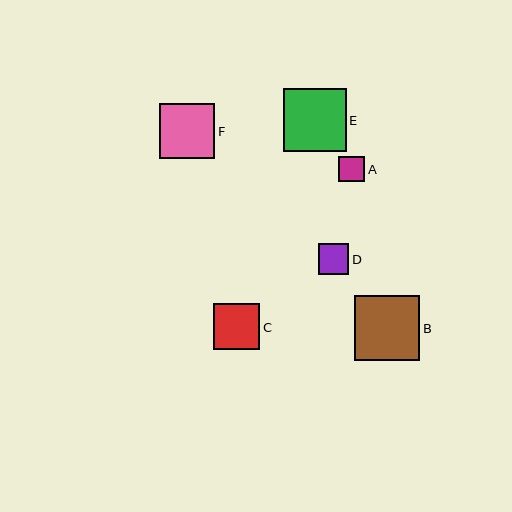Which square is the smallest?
Square A is the smallest with a size of approximately 26 pixels.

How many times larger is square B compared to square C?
Square B is approximately 1.4 times the size of square C.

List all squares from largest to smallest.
From largest to smallest: B, E, F, C, D, A.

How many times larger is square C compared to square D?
Square C is approximately 1.5 times the size of square D.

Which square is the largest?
Square B is the largest with a size of approximately 65 pixels.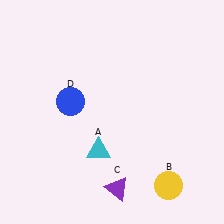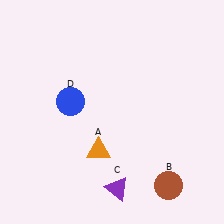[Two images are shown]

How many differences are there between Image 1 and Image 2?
There are 2 differences between the two images.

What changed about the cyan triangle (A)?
In Image 1, A is cyan. In Image 2, it changed to orange.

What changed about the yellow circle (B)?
In Image 1, B is yellow. In Image 2, it changed to brown.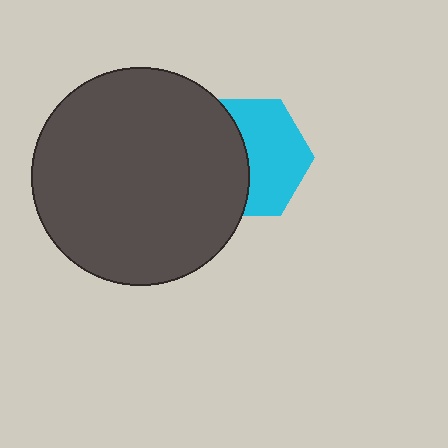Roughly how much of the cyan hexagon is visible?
About half of it is visible (roughly 55%).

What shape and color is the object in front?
The object in front is a dark gray circle.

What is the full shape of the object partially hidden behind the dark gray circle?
The partially hidden object is a cyan hexagon.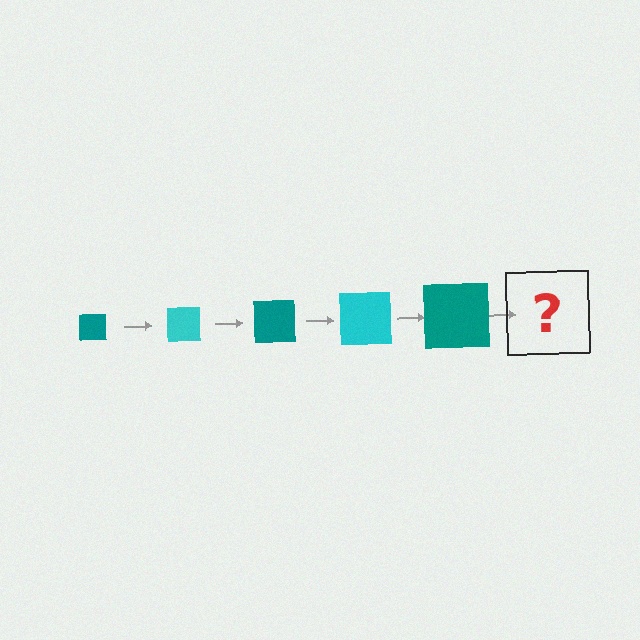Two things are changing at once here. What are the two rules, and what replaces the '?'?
The two rules are that the square grows larger each step and the color cycles through teal and cyan. The '?' should be a cyan square, larger than the previous one.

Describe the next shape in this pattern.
It should be a cyan square, larger than the previous one.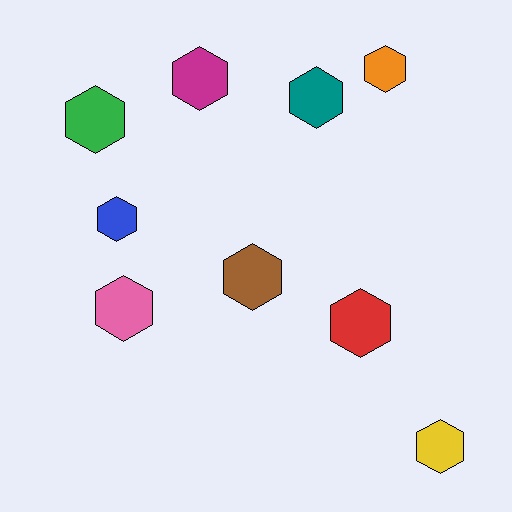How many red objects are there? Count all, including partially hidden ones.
There is 1 red object.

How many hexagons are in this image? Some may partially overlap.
There are 9 hexagons.